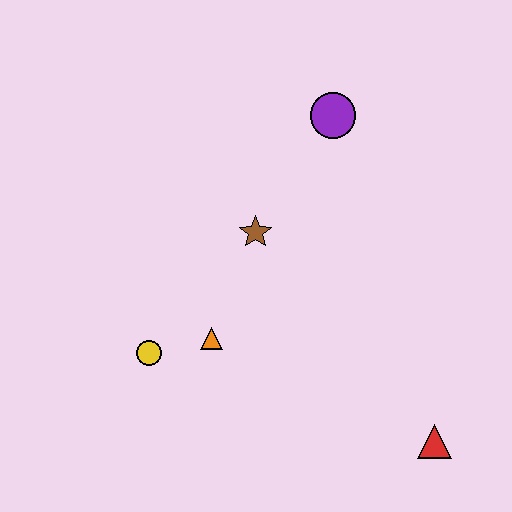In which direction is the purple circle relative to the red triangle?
The purple circle is above the red triangle.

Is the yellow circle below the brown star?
Yes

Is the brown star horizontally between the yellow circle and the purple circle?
Yes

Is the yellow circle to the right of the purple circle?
No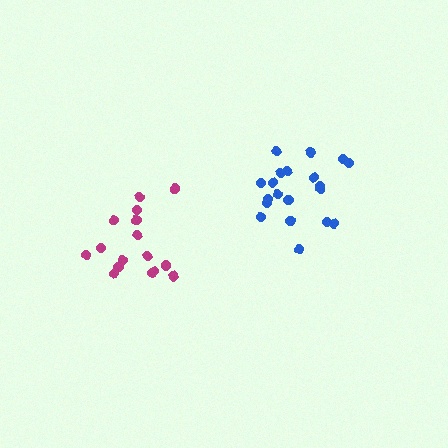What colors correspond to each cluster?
The clusters are colored: blue, magenta.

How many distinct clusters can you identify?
There are 2 distinct clusters.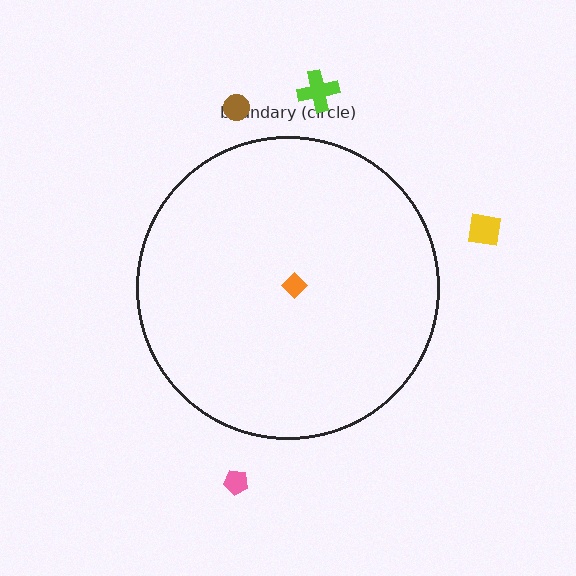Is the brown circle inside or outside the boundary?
Outside.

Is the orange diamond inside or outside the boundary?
Inside.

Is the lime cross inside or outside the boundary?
Outside.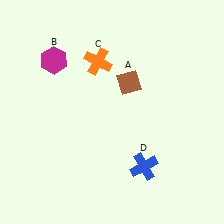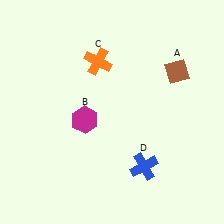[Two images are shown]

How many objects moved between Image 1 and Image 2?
2 objects moved between the two images.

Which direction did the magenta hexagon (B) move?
The magenta hexagon (B) moved down.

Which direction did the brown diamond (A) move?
The brown diamond (A) moved right.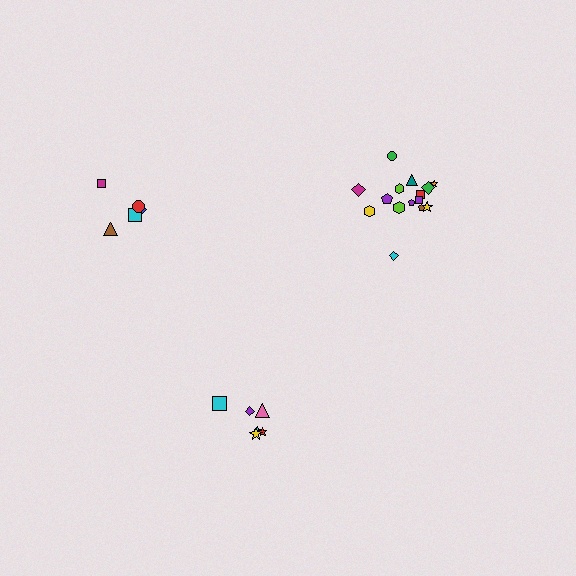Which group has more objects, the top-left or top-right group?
The top-right group.